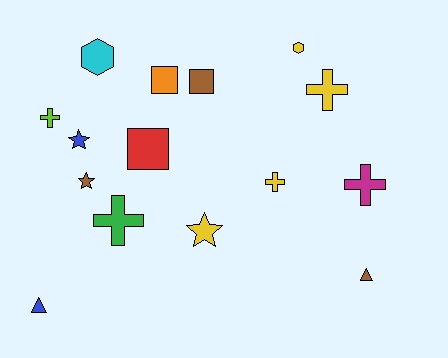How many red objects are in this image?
There is 1 red object.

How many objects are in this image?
There are 15 objects.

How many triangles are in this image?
There are 2 triangles.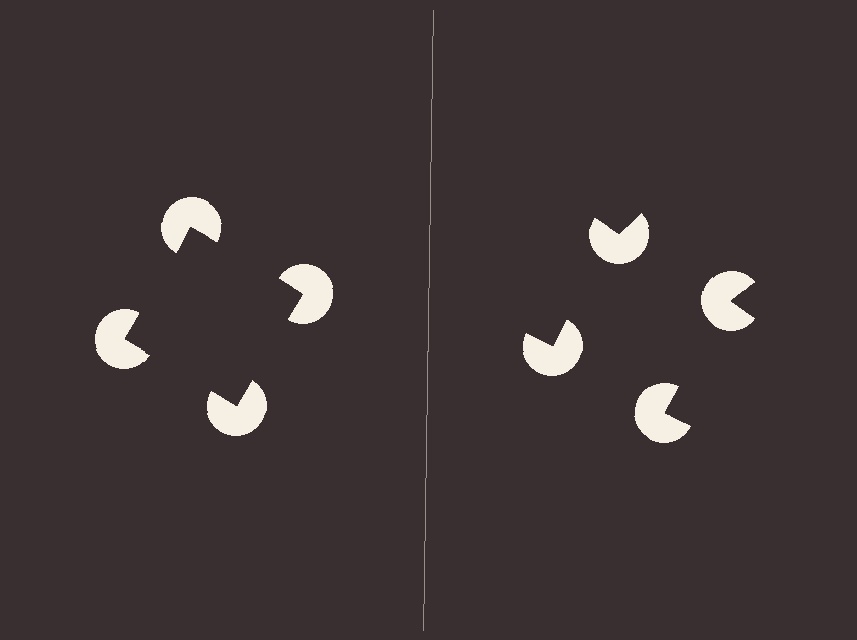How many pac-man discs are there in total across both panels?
8 — 4 on each side.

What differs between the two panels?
The pac-man discs are positioned identically on both sides; only the wedge orientations differ. On the left they align to a square; on the right they are misaligned.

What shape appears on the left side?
An illusory square.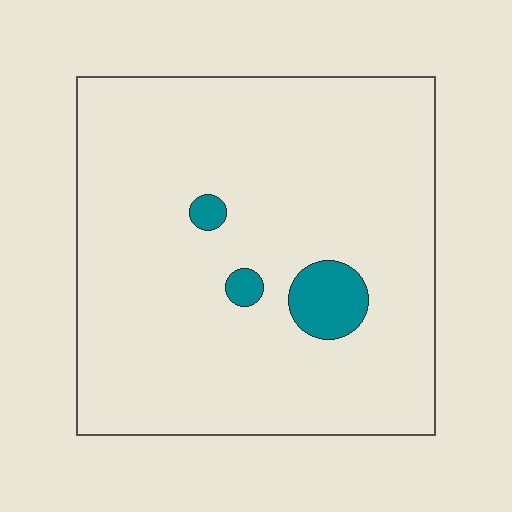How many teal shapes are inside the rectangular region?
3.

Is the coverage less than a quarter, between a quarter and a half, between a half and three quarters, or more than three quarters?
Less than a quarter.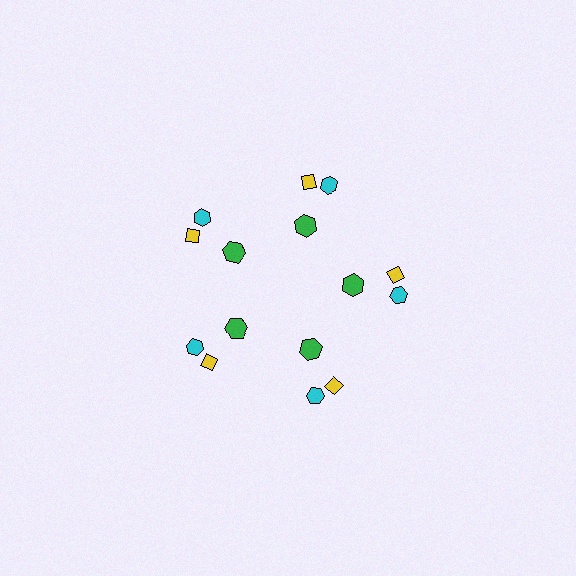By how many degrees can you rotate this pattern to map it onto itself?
The pattern maps onto itself every 72 degrees of rotation.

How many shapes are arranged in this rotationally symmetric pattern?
There are 15 shapes, arranged in 5 groups of 3.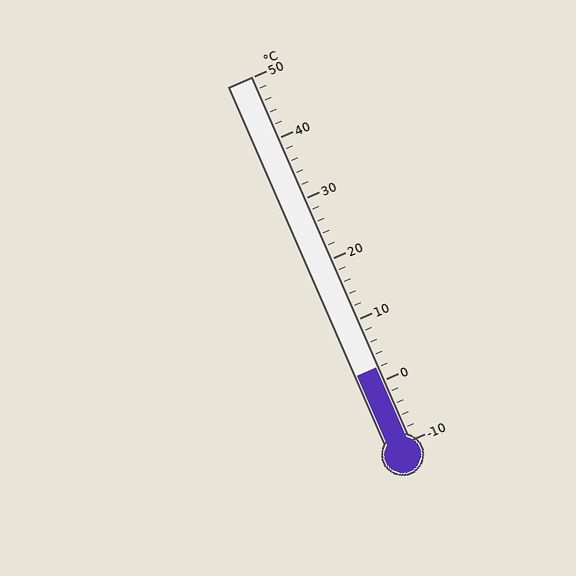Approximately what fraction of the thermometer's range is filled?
The thermometer is filled to approximately 20% of its range.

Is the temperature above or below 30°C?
The temperature is below 30°C.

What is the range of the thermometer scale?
The thermometer scale ranges from -10°C to 50°C.